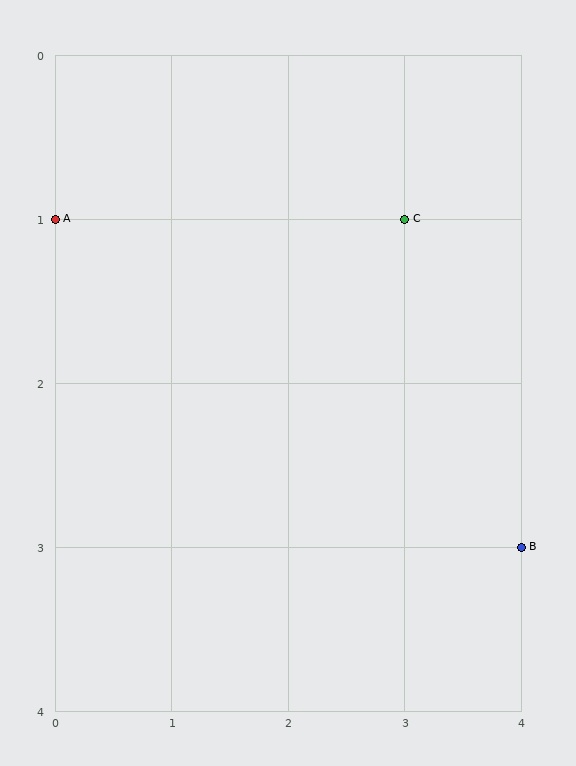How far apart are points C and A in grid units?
Points C and A are 3 columns apart.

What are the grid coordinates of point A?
Point A is at grid coordinates (0, 1).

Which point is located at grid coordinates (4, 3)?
Point B is at (4, 3).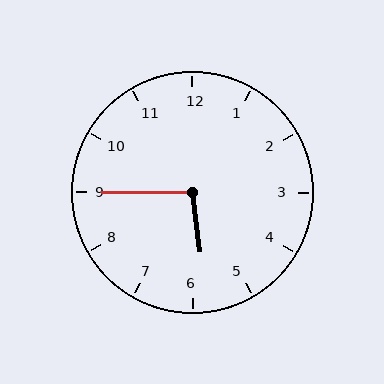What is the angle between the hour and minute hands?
Approximately 98 degrees.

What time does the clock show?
5:45.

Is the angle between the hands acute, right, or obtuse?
It is obtuse.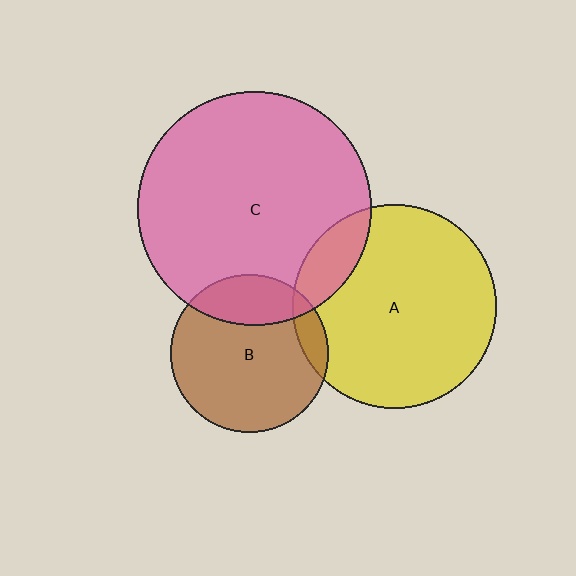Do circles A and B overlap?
Yes.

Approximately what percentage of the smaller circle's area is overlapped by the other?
Approximately 10%.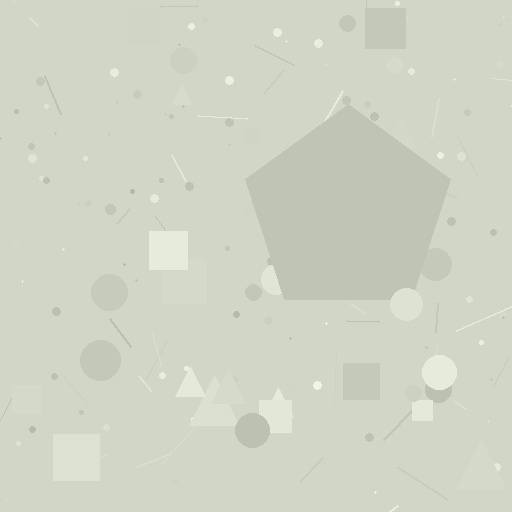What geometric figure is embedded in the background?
A pentagon is embedded in the background.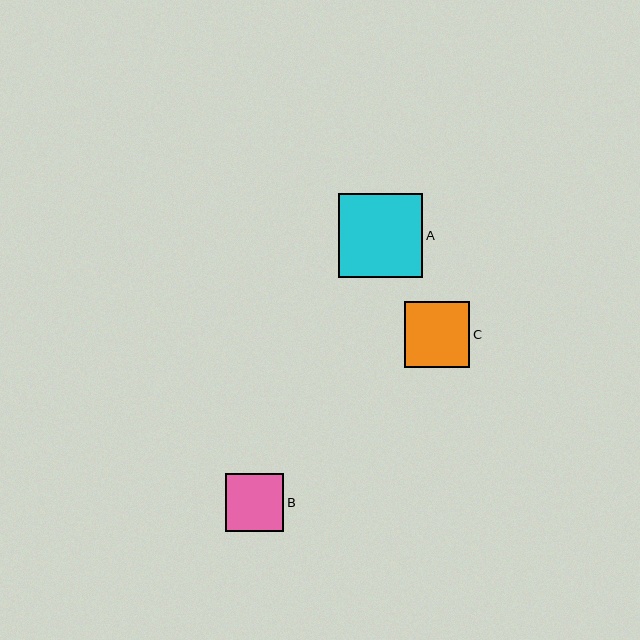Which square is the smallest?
Square B is the smallest with a size of approximately 58 pixels.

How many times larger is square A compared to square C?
Square A is approximately 1.3 times the size of square C.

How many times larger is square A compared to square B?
Square A is approximately 1.5 times the size of square B.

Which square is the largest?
Square A is the largest with a size of approximately 84 pixels.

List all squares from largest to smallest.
From largest to smallest: A, C, B.